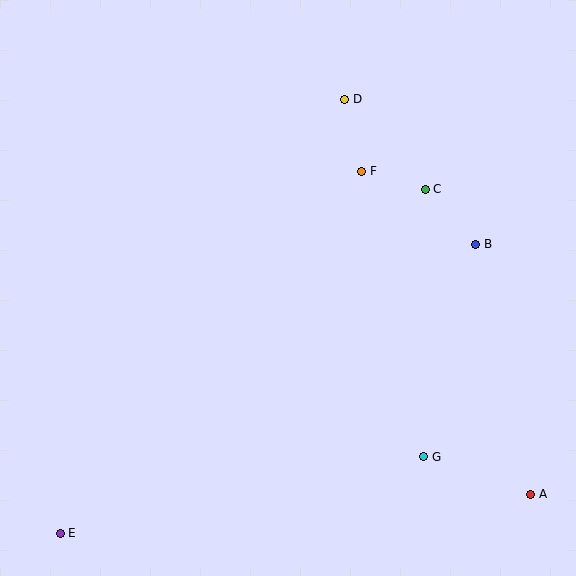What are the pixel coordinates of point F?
Point F is at (362, 171).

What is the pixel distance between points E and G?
The distance between E and G is 372 pixels.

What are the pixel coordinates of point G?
Point G is at (424, 457).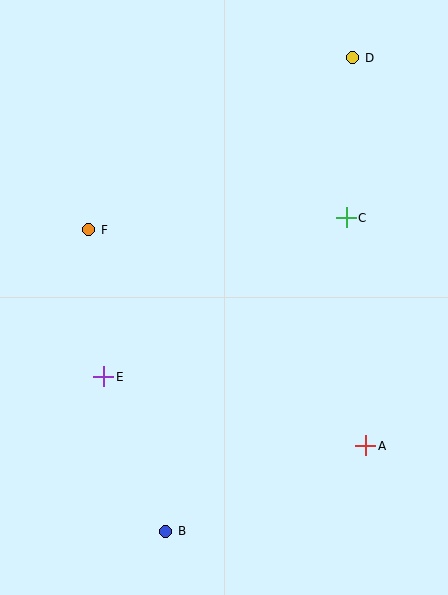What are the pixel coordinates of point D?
Point D is at (353, 58).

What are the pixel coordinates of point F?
Point F is at (89, 230).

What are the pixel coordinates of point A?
Point A is at (366, 446).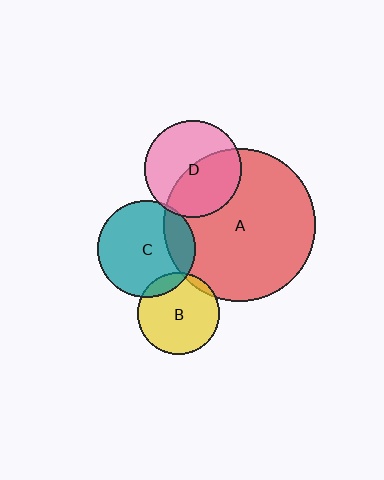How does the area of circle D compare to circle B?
Approximately 1.4 times.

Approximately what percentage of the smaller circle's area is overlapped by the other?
Approximately 20%.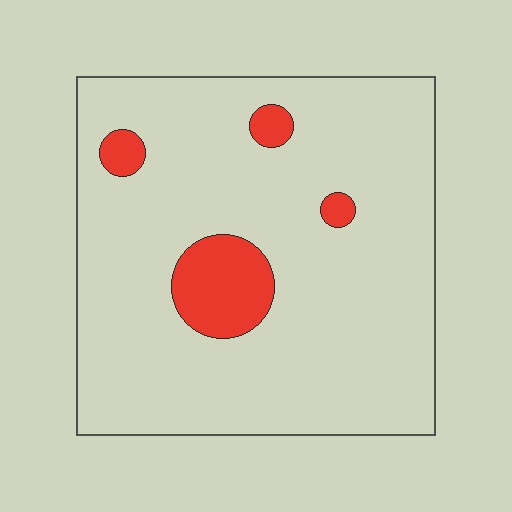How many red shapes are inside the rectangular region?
4.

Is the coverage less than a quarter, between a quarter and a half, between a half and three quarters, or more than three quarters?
Less than a quarter.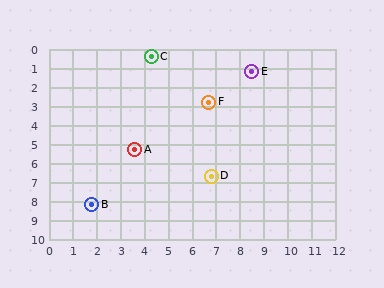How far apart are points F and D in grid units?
Points F and D are about 3.9 grid units apart.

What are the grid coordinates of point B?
Point B is at approximately (1.8, 8.2).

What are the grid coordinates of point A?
Point A is at approximately (3.6, 5.3).